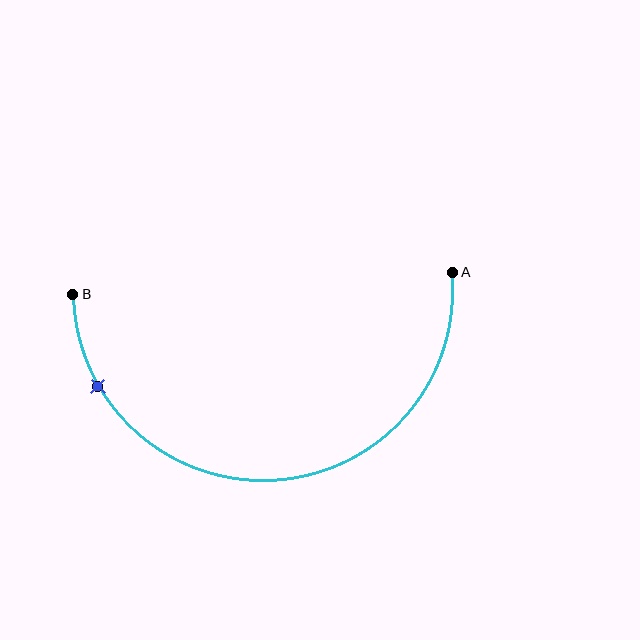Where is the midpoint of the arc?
The arc midpoint is the point on the curve farthest from the straight line joining A and B. It sits below that line.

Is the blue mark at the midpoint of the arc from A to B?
No. The blue mark lies on the arc but is closer to endpoint B. The arc midpoint would be at the point on the curve equidistant along the arc from both A and B.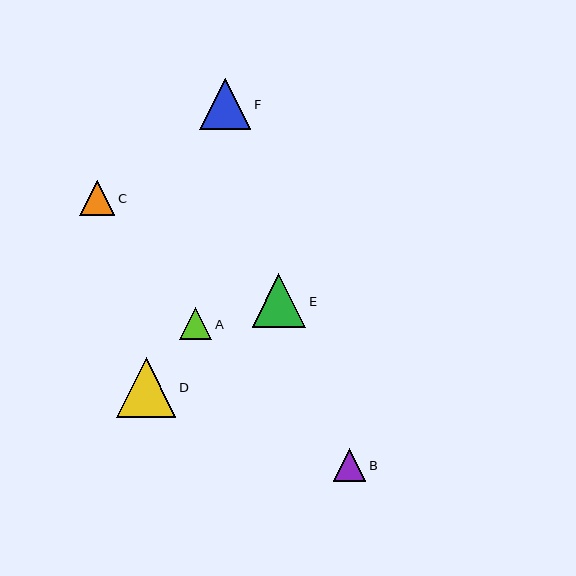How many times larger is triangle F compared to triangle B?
Triangle F is approximately 1.6 times the size of triangle B.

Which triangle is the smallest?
Triangle A is the smallest with a size of approximately 32 pixels.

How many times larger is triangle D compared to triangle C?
Triangle D is approximately 1.7 times the size of triangle C.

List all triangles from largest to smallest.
From largest to smallest: D, E, F, C, B, A.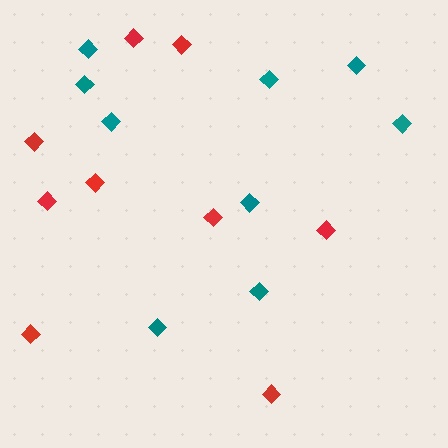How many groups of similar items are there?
There are 2 groups: one group of red diamonds (9) and one group of teal diamonds (9).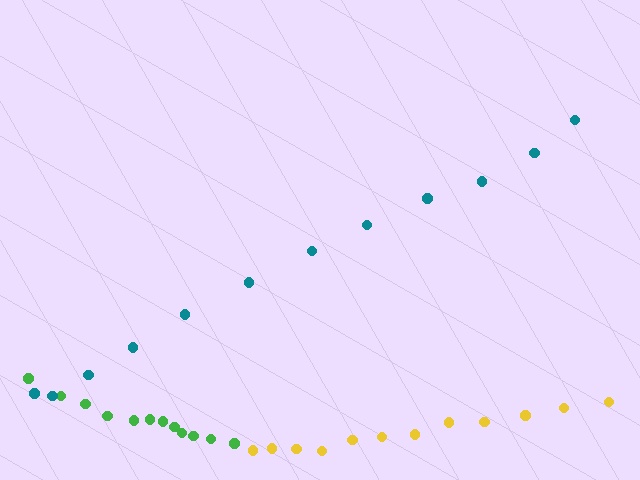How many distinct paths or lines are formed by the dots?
There are 3 distinct paths.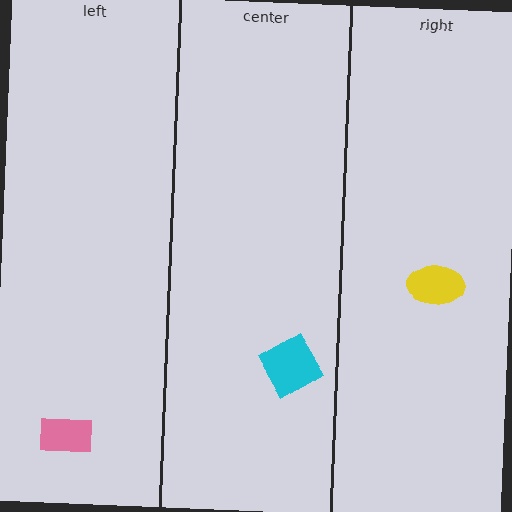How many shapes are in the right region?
1.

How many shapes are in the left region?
1.